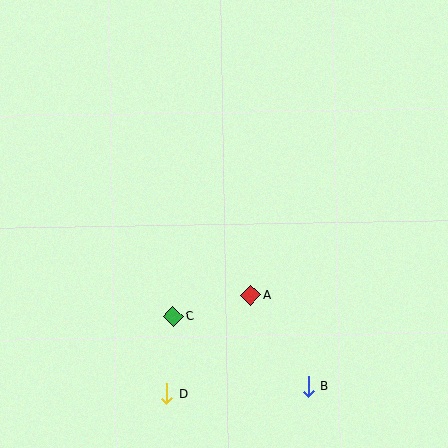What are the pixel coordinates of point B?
Point B is at (308, 386).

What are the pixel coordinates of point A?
Point A is at (251, 296).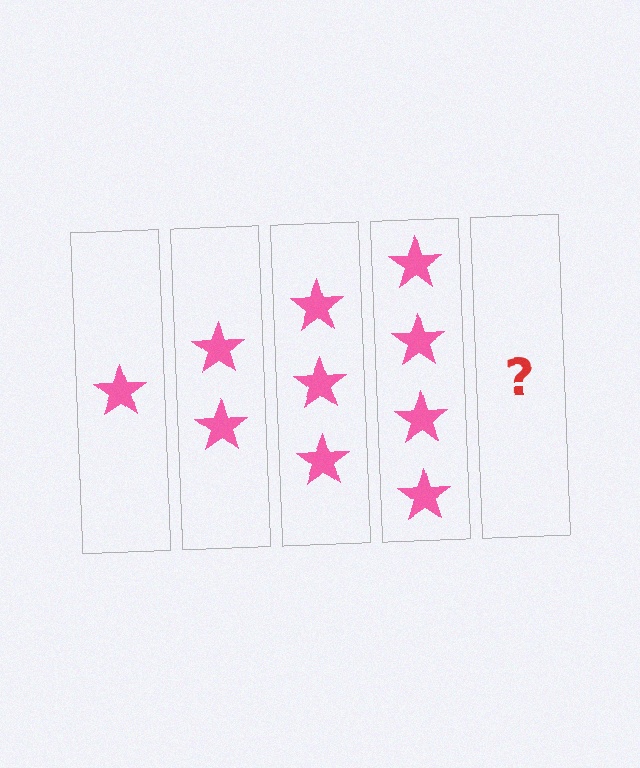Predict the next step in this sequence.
The next step is 5 stars.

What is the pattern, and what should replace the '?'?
The pattern is that each step adds one more star. The '?' should be 5 stars.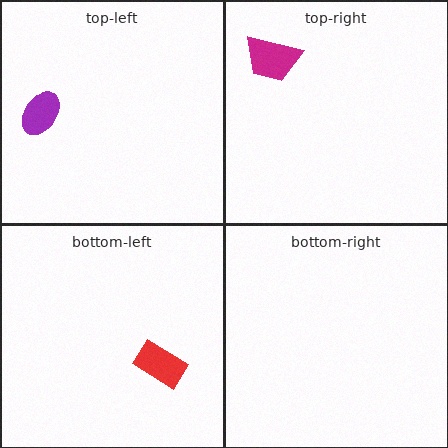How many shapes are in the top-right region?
1.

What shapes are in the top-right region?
The magenta trapezoid.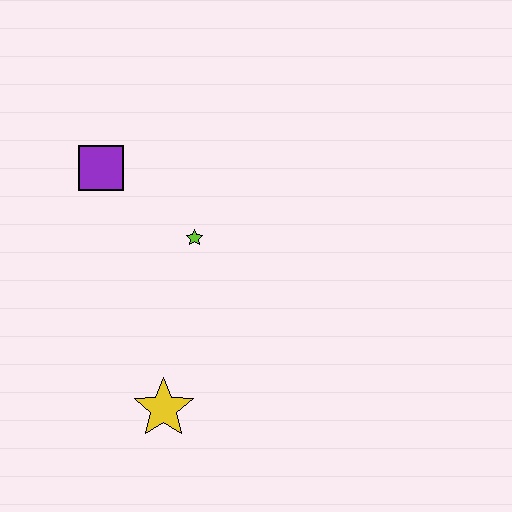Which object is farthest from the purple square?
The yellow star is farthest from the purple square.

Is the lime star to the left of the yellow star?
No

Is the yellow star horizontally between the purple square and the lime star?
Yes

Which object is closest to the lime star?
The purple square is closest to the lime star.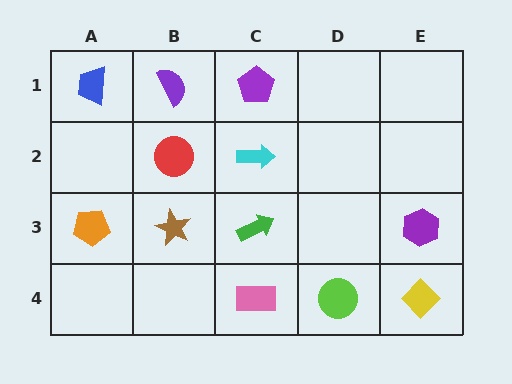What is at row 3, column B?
A brown star.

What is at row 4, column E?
A yellow diamond.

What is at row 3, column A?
An orange pentagon.